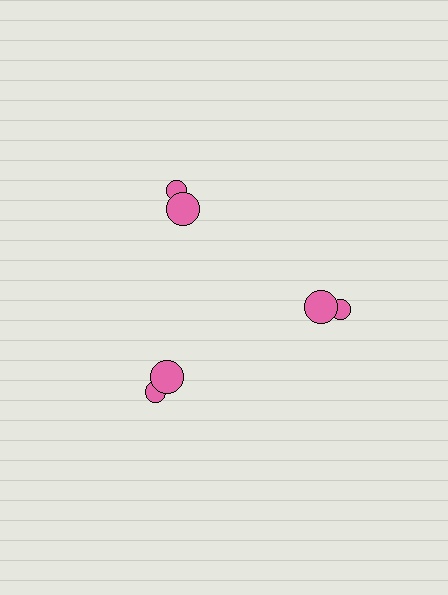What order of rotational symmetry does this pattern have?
This pattern has 3-fold rotational symmetry.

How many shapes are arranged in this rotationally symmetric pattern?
There are 6 shapes, arranged in 3 groups of 2.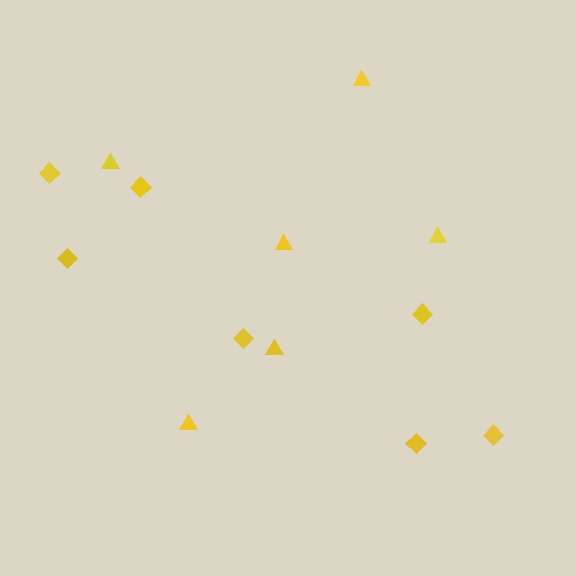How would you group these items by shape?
There are 2 groups: one group of triangles (6) and one group of diamonds (7).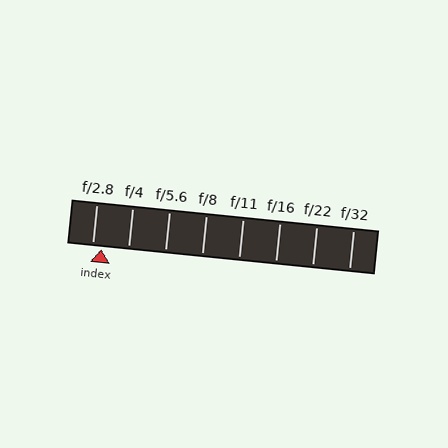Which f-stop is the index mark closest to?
The index mark is closest to f/2.8.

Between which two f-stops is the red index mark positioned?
The index mark is between f/2.8 and f/4.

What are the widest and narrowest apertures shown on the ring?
The widest aperture shown is f/2.8 and the narrowest is f/32.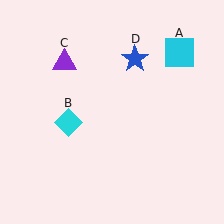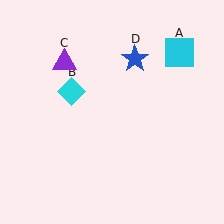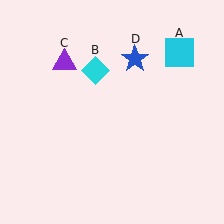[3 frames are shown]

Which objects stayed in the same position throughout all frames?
Cyan square (object A) and purple triangle (object C) and blue star (object D) remained stationary.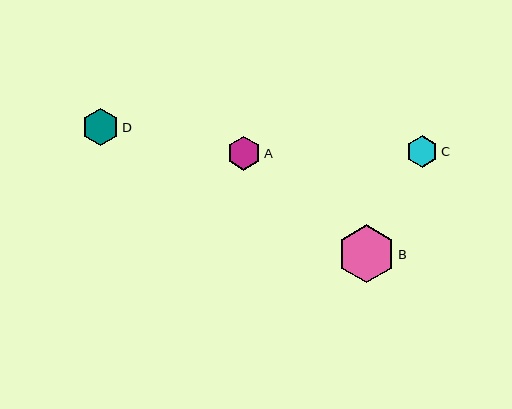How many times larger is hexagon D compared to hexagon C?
Hexagon D is approximately 1.2 times the size of hexagon C.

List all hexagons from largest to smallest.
From largest to smallest: B, D, A, C.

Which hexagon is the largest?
Hexagon B is the largest with a size of approximately 58 pixels.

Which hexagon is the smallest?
Hexagon C is the smallest with a size of approximately 31 pixels.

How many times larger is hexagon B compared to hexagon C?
Hexagon B is approximately 1.8 times the size of hexagon C.